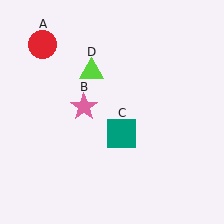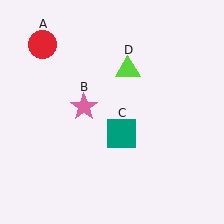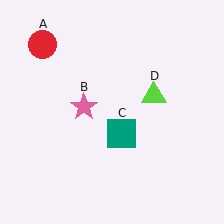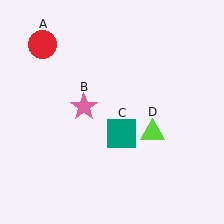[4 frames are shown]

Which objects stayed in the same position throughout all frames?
Red circle (object A) and pink star (object B) and teal square (object C) remained stationary.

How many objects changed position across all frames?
1 object changed position: lime triangle (object D).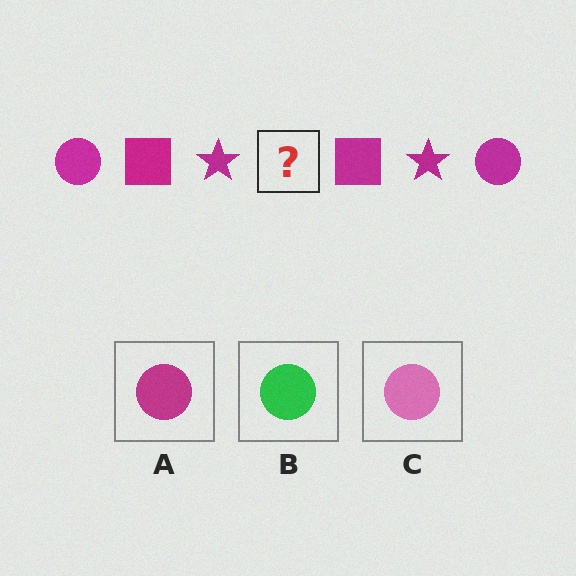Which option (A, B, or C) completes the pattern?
A.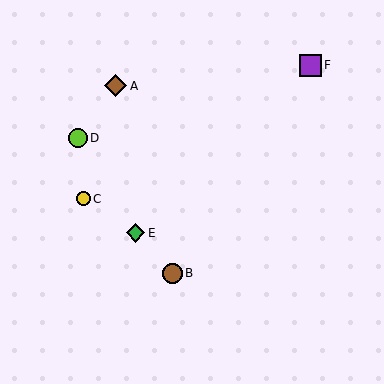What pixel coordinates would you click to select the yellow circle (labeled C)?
Click at (83, 199) to select the yellow circle C.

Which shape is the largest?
The purple square (labeled F) is the largest.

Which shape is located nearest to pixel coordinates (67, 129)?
The lime circle (labeled D) at (78, 138) is nearest to that location.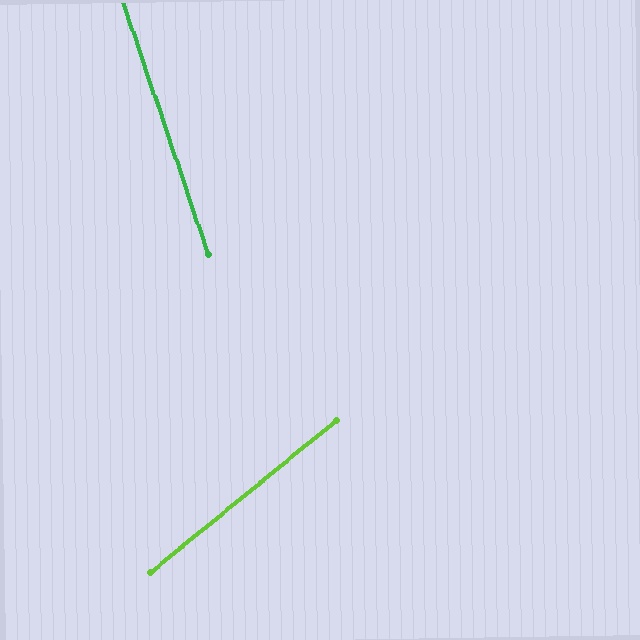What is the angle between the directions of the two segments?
Approximately 69 degrees.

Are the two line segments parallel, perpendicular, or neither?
Neither parallel nor perpendicular — they differ by about 69°.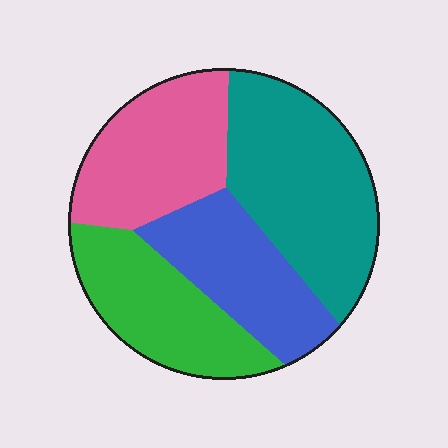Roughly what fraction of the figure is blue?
Blue covers about 20% of the figure.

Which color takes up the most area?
Teal, at roughly 35%.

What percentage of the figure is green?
Green covers 22% of the figure.